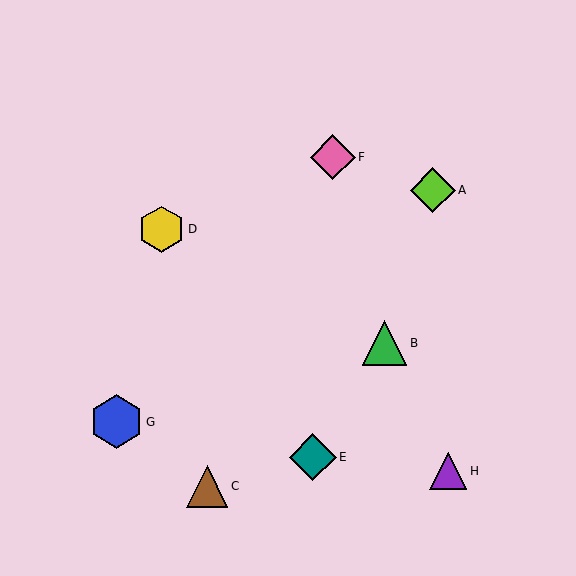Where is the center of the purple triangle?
The center of the purple triangle is at (448, 471).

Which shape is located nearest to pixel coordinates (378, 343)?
The green triangle (labeled B) at (385, 343) is nearest to that location.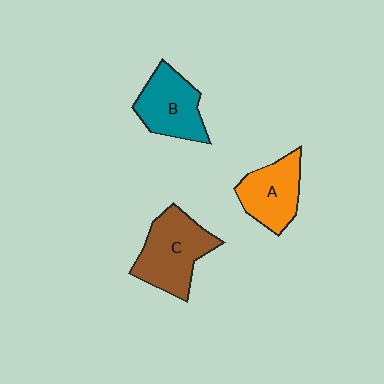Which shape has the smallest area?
Shape A (orange).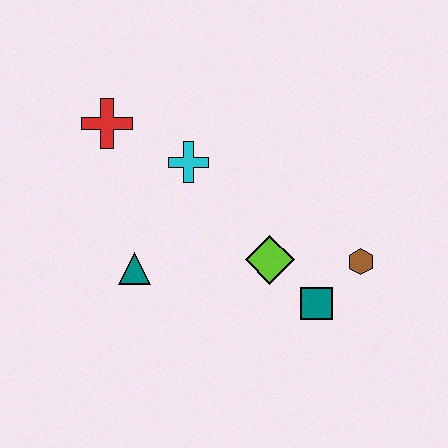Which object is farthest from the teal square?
The red cross is farthest from the teal square.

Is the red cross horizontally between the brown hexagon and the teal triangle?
No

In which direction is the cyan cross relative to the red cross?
The cyan cross is to the right of the red cross.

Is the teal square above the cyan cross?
No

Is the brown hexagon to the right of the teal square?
Yes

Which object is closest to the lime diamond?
The teal square is closest to the lime diamond.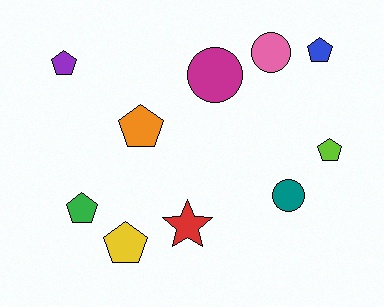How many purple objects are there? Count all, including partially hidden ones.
There is 1 purple object.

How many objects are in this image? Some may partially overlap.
There are 10 objects.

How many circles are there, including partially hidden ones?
There are 3 circles.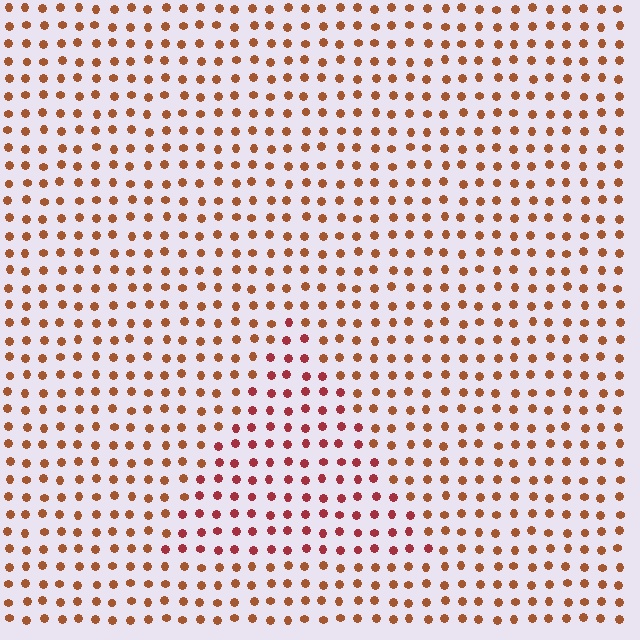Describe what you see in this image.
The image is filled with small brown elements in a uniform arrangement. A triangle-shaped region is visible where the elements are tinted to a slightly different hue, forming a subtle color boundary.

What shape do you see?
I see a triangle.